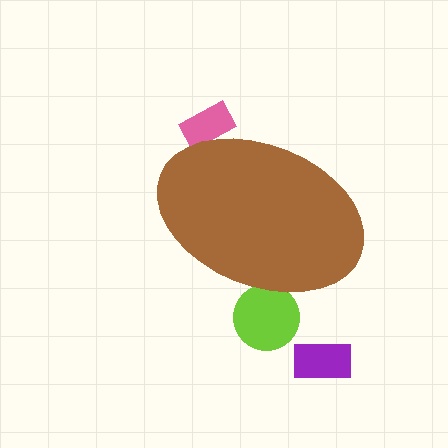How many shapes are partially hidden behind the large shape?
2 shapes are partially hidden.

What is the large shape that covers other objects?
A brown ellipse.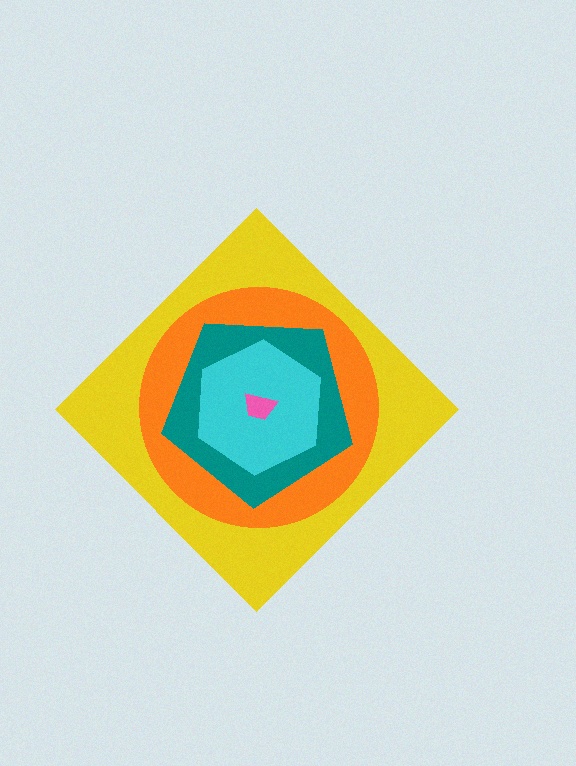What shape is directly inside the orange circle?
The teal pentagon.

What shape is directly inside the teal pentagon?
The cyan hexagon.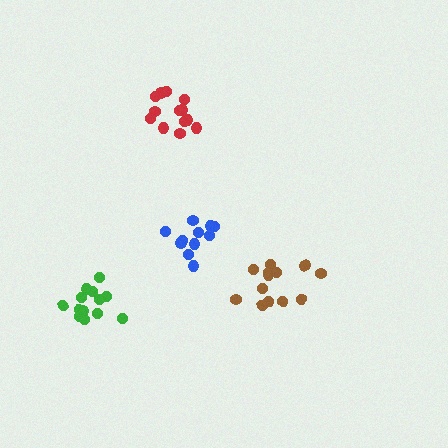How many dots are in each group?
Group 1: 13 dots, Group 2: 13 dots, Group 3: 11 dots, Group 4: 13 dots (50 total).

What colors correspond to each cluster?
The clusters are colored: red, brown, blue, green.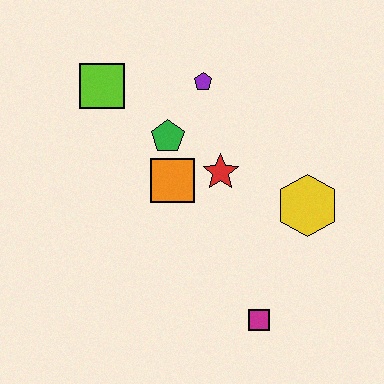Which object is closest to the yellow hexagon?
The red star is closest to the yellow hexagon.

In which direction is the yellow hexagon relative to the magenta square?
The yellow hexagon is above the magenta square.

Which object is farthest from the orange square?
The magenta square is farthest from the orange square.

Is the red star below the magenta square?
No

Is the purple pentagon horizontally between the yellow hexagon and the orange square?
Yes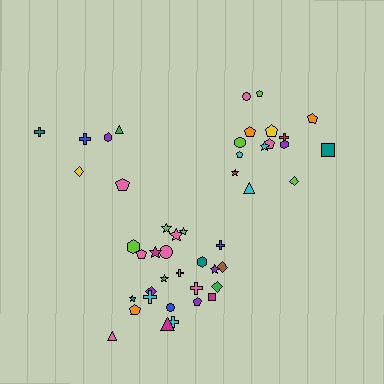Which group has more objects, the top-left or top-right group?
The top-right group.